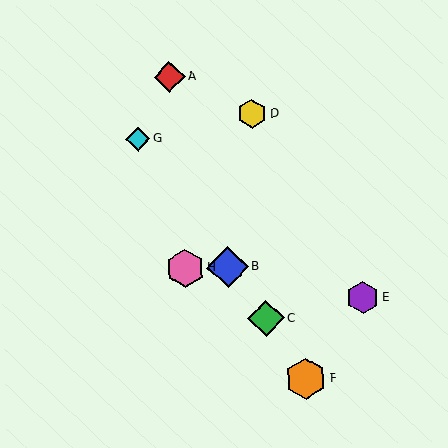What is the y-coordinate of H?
Object H is at y≈268.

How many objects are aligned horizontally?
2 objects (B, H) are aligned horizontally.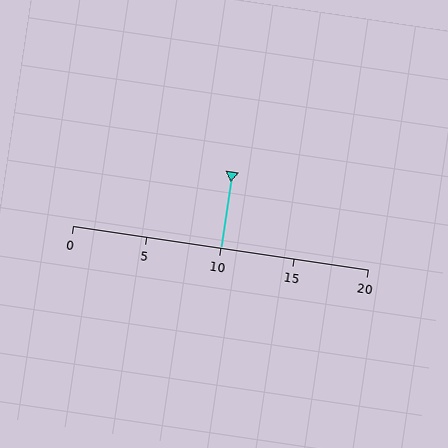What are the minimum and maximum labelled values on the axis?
The axis runs from 0 to 20.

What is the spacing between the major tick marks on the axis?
The major ticks are spaced 5 apart.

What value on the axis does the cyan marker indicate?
The marker indicates approximately 10.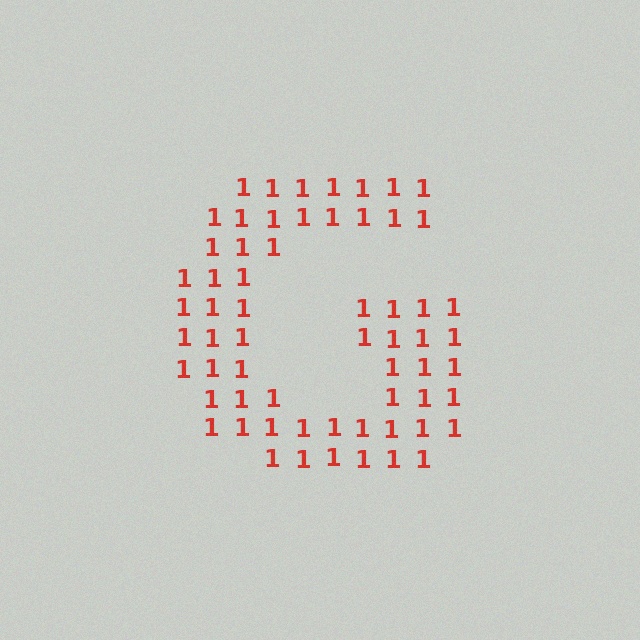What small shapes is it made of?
It is made of small digit 1's.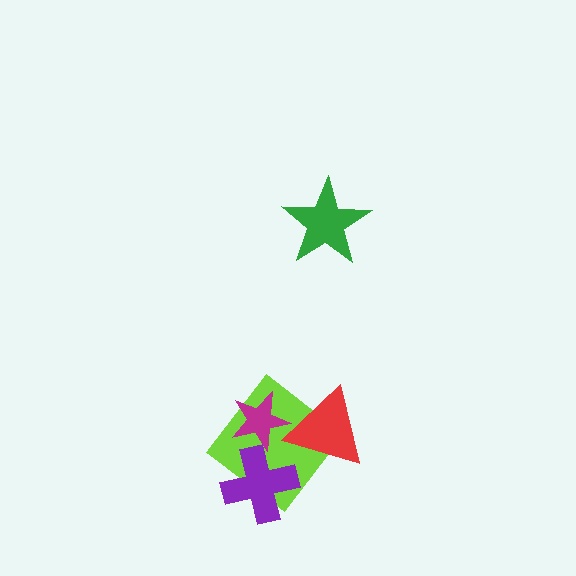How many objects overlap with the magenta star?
2 objects overlap with the magenta star.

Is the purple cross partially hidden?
No, no other shape covers it.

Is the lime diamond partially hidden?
Yes, it is partially covered by another shape.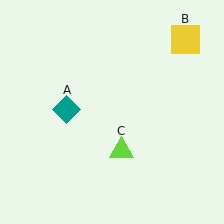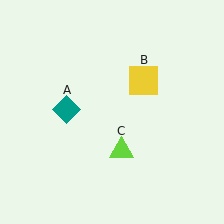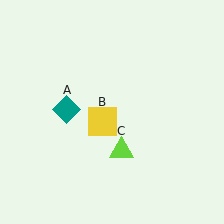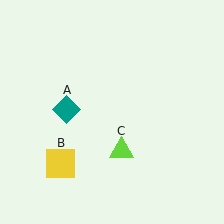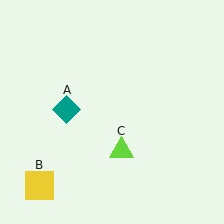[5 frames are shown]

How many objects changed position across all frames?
1 object changed position: yellow square (object B).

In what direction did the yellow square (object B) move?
The yellow square (object B) moved down and to the left.